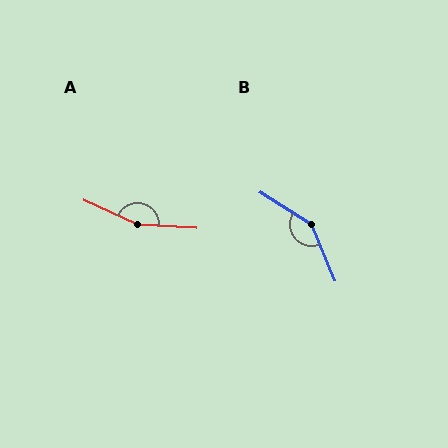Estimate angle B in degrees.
Approximately 145 degrees.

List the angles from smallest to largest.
B (145°), A (158°).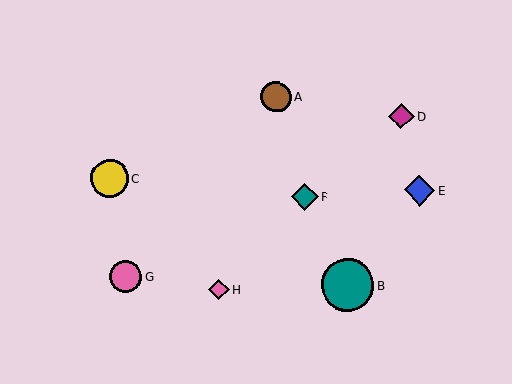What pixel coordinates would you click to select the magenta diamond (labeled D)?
Click at (401, 116) to select the magenta diamond D.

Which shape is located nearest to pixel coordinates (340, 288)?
The teal circle (labeled B) at (347, 285) is nearest to that location.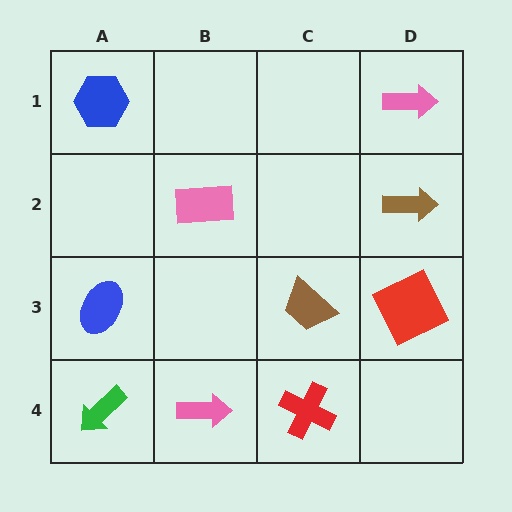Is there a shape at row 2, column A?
No, that cell is empty.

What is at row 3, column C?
A brown trapezoid.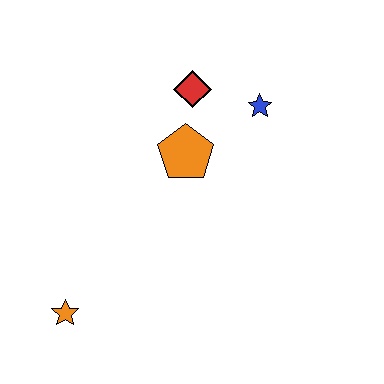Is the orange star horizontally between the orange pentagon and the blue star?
No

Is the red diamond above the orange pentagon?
Yes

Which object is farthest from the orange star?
The blue star is farthest from the orange star.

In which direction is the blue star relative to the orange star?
The blue star is above the orange star.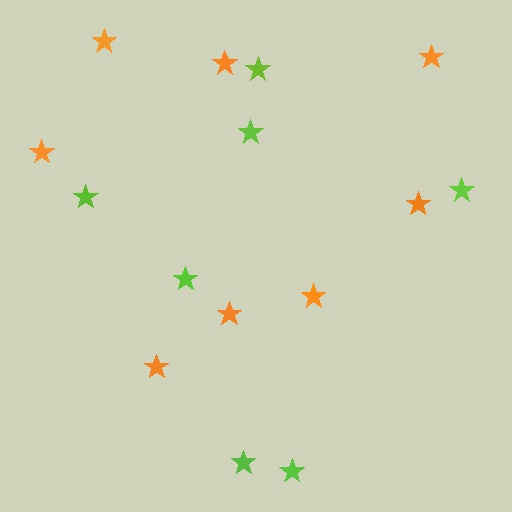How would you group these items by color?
There are 2 groups: one group of orange stars (8) and one group of lime stars (7).